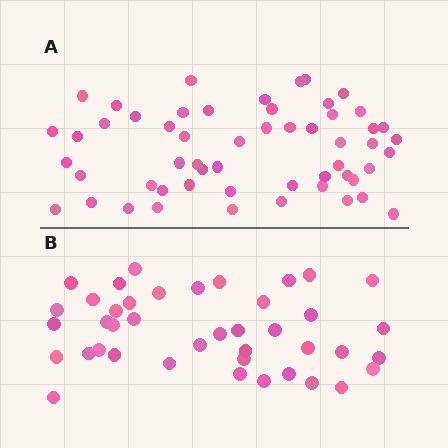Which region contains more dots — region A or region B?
Region A (the top region) has more dots.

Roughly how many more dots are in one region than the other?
Region A has approximately 15 more dots than region B.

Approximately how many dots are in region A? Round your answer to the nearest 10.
About 60 dots. (The exact count is 55, which rounds to 60.)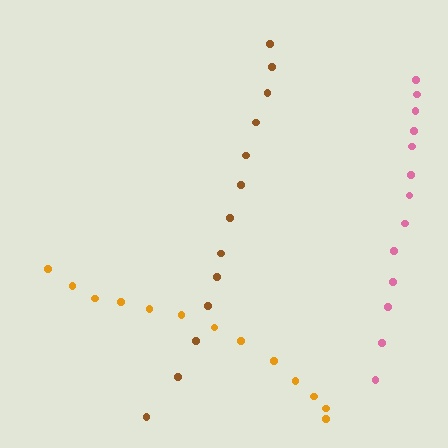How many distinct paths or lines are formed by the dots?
There are 3 distinct paths.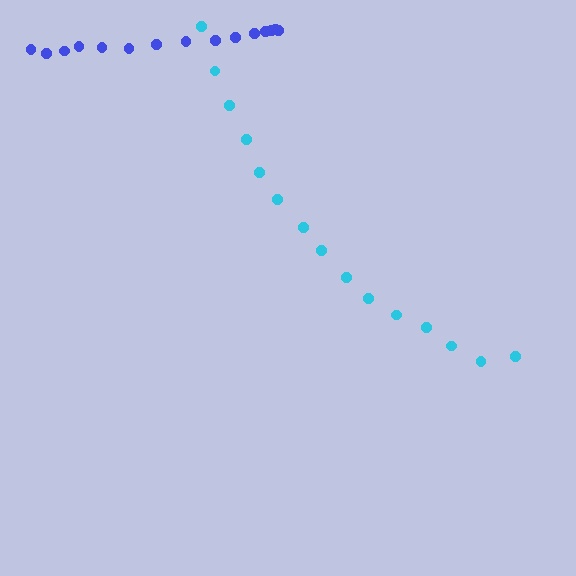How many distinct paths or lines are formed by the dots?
There are 2 distinct paths.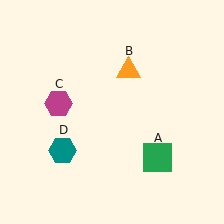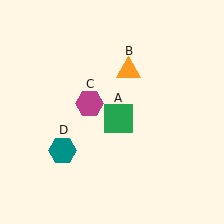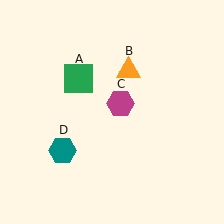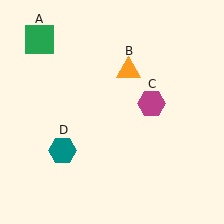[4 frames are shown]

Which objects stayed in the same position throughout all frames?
Orange triangle (object B) and teal hexagon (object D) remained stationary.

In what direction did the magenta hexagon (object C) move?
The magenta hexagon (object C) moved right.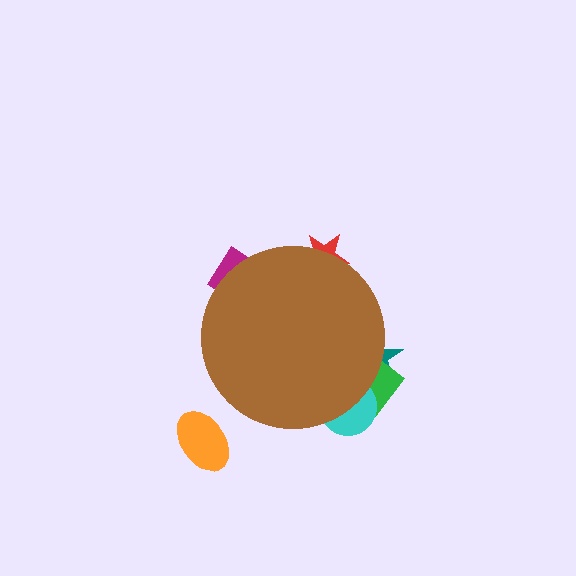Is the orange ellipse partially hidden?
No, the orange ellipse is fully visible.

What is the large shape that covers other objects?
A brown circle.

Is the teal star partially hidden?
Yes, the teal star is partially hidden behind the brown circle.